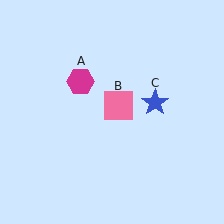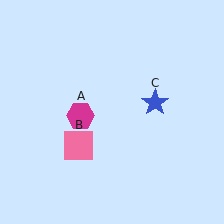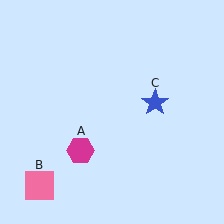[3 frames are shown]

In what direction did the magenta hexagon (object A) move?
The magenta hexagon (object A) moved down.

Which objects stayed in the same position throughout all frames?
Blue star (object C) remained stationary.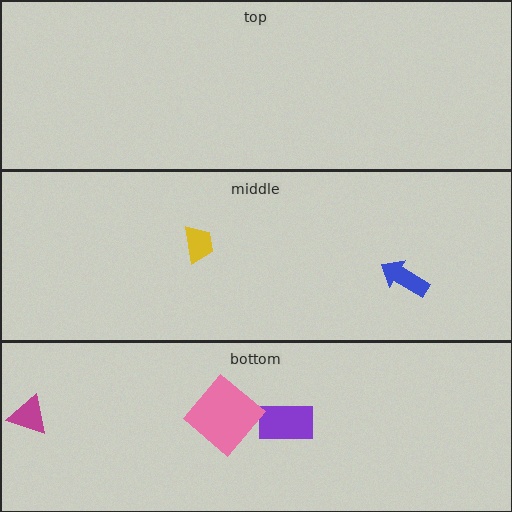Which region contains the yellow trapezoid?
The middle region.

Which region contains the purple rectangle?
The bottom region.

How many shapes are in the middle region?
2.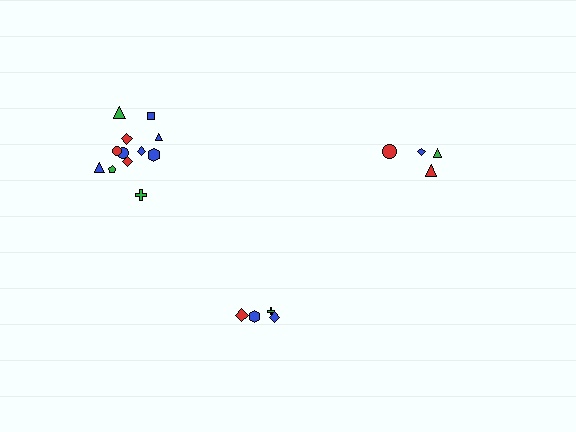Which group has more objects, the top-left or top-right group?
The top-left group.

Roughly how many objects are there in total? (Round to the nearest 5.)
Roughly 20 objects in total.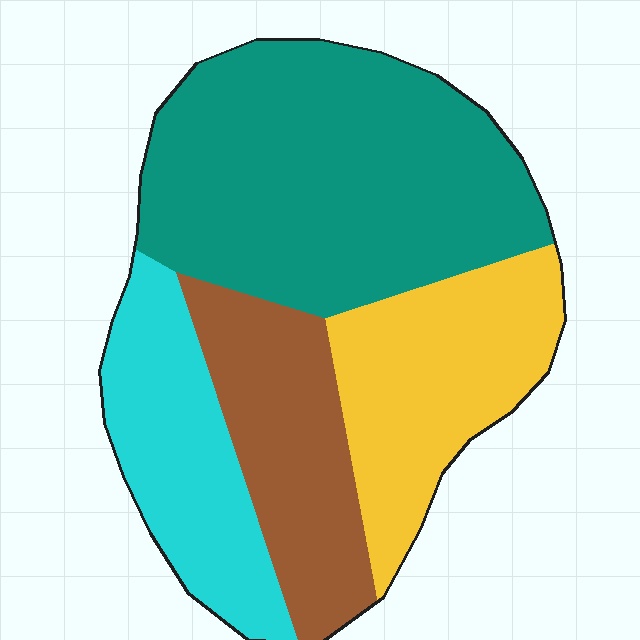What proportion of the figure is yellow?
Yellow takes up about one fifth (1/5) of the figure.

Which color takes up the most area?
Teal, at roughly 40%.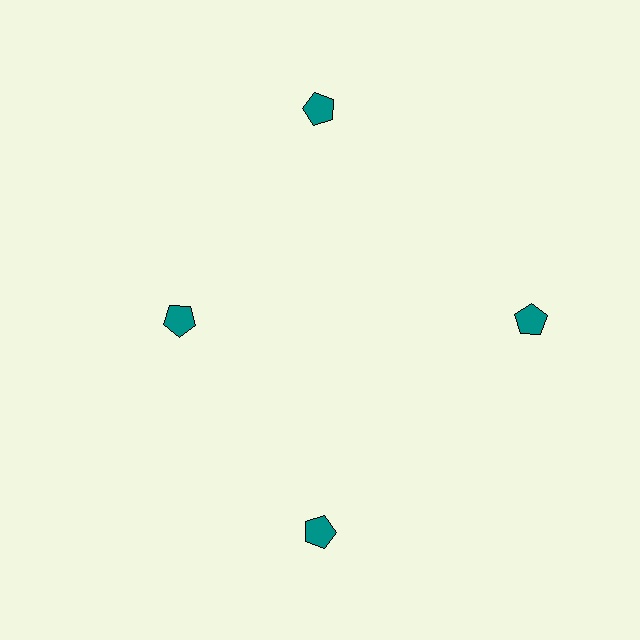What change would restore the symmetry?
The symmetry would be restored by moving it outward, back onto the ring so that all 4 pentagons sit at equal angles and equal distance from the center.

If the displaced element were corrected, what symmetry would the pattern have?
It would have 4-fold rotational symmetry — the pattern would map onto itself every 90 degrees.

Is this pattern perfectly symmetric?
No. The 4 teal pentagons are arranged in a ring, but one element near the 9 o'clock position is pulled inward toward the center, breaking the 4-fold rotational symmetry.